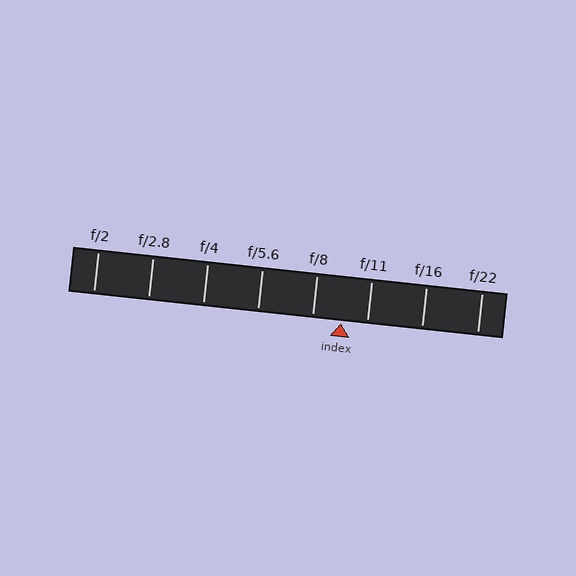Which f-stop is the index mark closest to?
The index mark is closest to f/11.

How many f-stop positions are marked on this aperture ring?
There are 8 f-stop positions marked.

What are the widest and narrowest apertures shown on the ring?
The widest aperture shown is f/2 and the narrowest is f/22.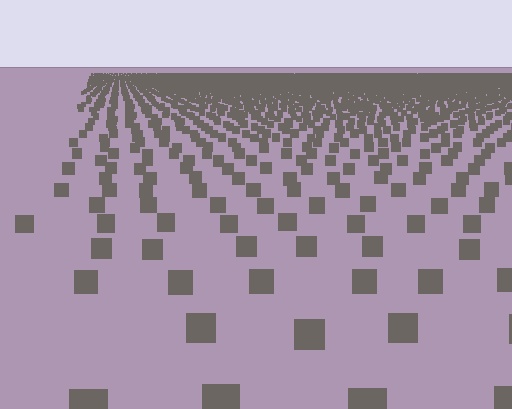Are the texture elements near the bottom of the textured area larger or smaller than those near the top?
Larger. Near the bottom, elements are closer to the viewer and appear at a bigger on-screen size.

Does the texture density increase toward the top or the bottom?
Density increases toward the top.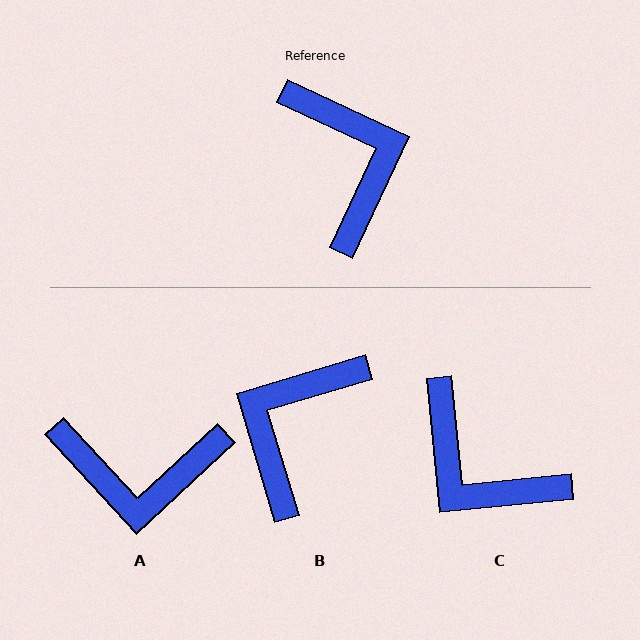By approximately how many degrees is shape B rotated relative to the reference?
Approximately 132 degrees counter-clockwise.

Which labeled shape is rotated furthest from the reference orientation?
C, about 150 degrees away.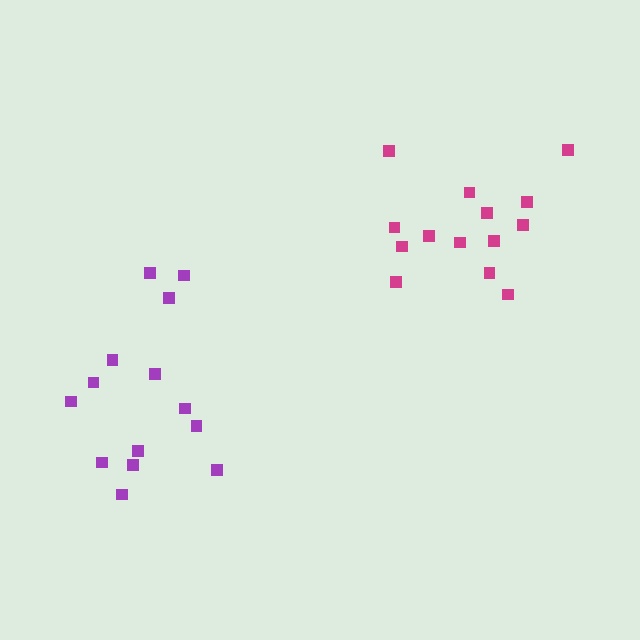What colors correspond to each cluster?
The clusters are colored: purple, magenta.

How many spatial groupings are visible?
There are 2 spatial groupings.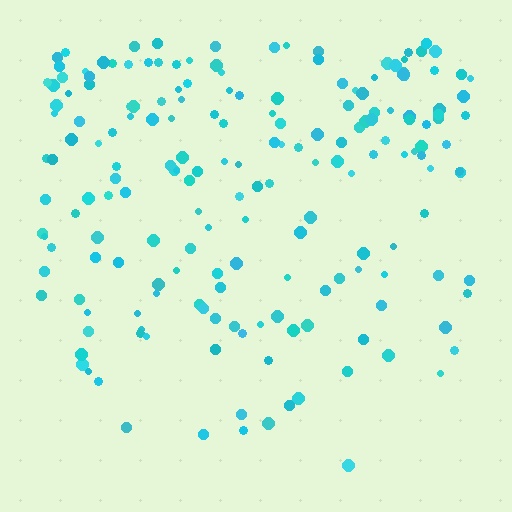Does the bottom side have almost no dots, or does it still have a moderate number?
Still a moderate number, just noticeably fewer than the top.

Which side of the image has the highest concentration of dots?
The top.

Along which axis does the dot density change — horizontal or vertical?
Vertical.